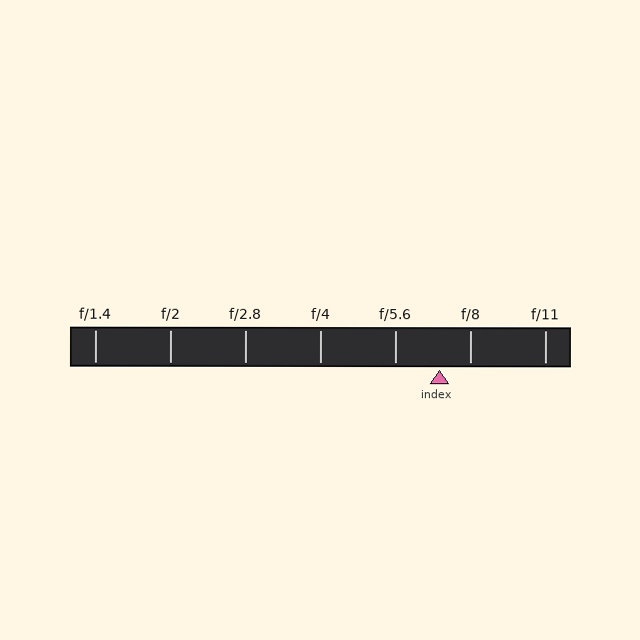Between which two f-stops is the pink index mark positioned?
The index mark is between f/5.6 and f/8.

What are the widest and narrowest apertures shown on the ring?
The widest aperture shown is f/1.4 and the narrowest is f/11.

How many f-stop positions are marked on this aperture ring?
There are 7 f-stop positions marked.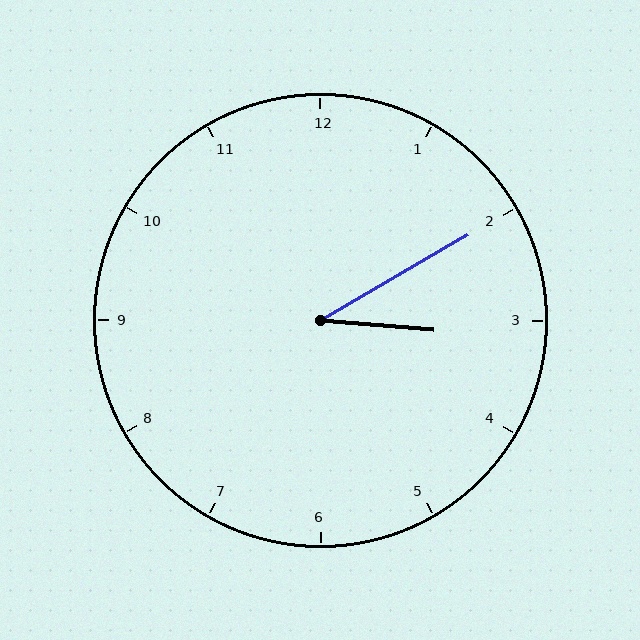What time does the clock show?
3:10.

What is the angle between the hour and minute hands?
Approximately 35 degrees.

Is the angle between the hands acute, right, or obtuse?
It is acute.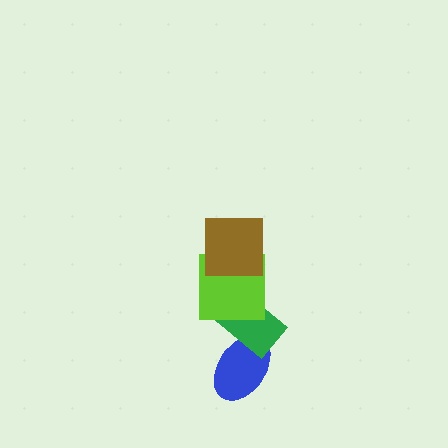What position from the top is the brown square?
The brown square is 1st from the top.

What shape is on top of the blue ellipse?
The green rectangle is on top of the blue ellipse.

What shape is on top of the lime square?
The brown square is on top of the lime square.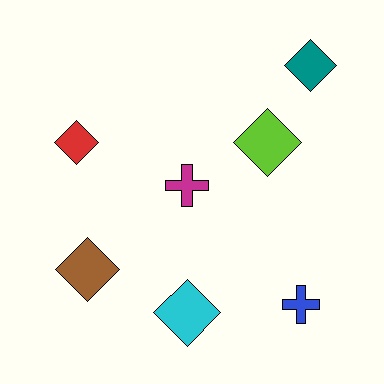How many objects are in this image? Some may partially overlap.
There are 7 objects.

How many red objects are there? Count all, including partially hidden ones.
There is 1 red object.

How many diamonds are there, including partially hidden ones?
There are 5 diamonds.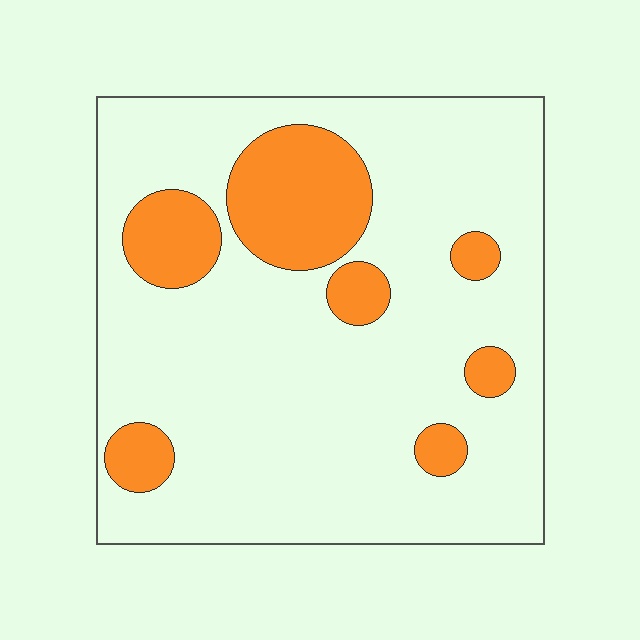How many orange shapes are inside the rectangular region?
7.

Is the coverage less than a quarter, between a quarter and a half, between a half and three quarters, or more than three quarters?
Less than a quarter.